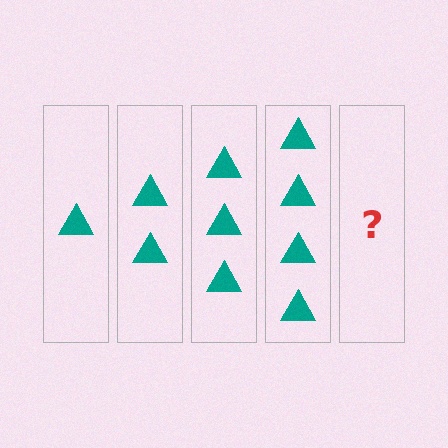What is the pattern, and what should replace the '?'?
The pattern is that each step adds one more triangle. The '?' should be 5 triangles.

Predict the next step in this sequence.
The next step is 5 triangles.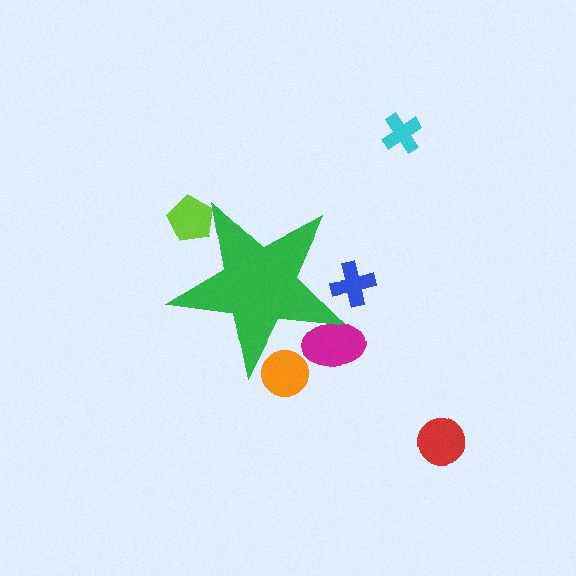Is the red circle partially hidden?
No, the red circle is fully visible.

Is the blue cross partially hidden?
Yes, the blue cross is partially hidden behind the green star.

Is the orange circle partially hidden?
Yes, the orange circle is partially hidden behind the green star.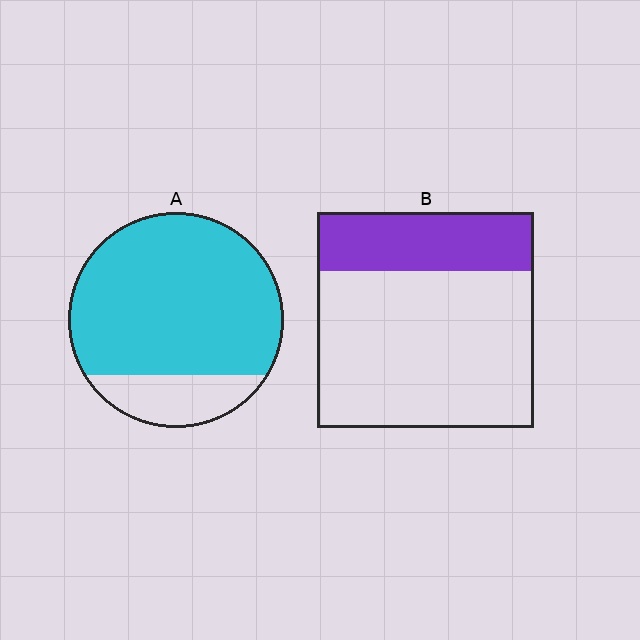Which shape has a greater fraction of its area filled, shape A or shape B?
Shape A.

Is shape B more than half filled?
No.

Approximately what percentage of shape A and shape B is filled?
A is approximately 80% and B is approximately 25%.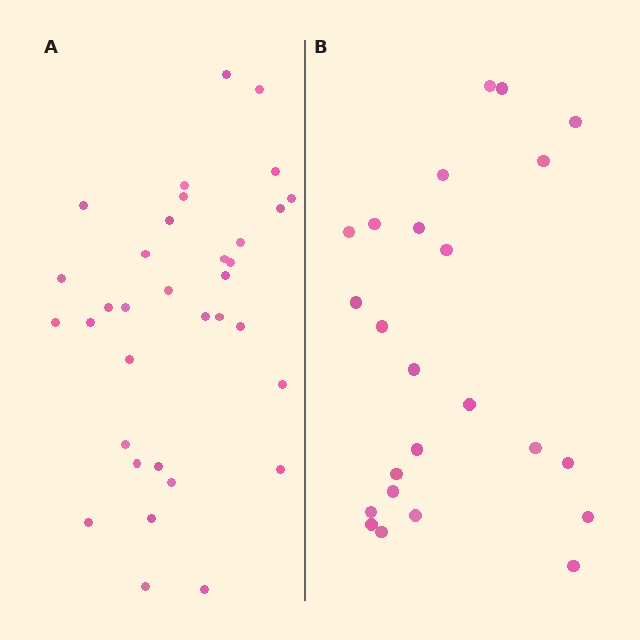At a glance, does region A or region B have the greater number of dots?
Region A (the left region) has more dots.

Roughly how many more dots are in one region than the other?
Region A has roughly 10 or so more dots than region B.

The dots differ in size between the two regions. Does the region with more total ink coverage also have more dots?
No. Region B has more total ink coverage because its dots are larger, but region A actually contains more individual dots. Total area can be misleading — the number of items is what matters here.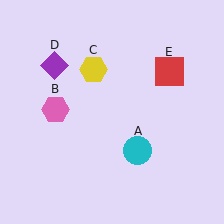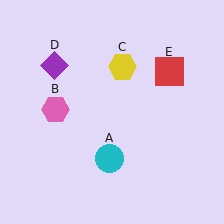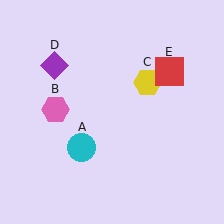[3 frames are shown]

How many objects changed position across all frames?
2 objects changed position: cyan circle (object A), yellow hexagon (object C).